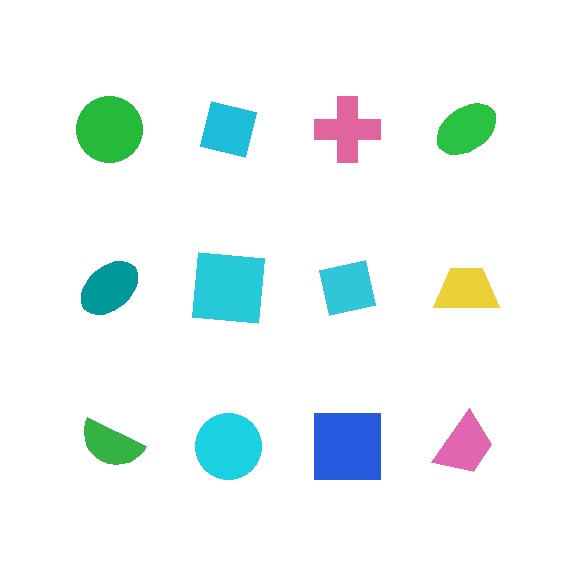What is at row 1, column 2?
A cyan square.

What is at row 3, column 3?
A blue square.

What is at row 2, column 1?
A teal ellipse.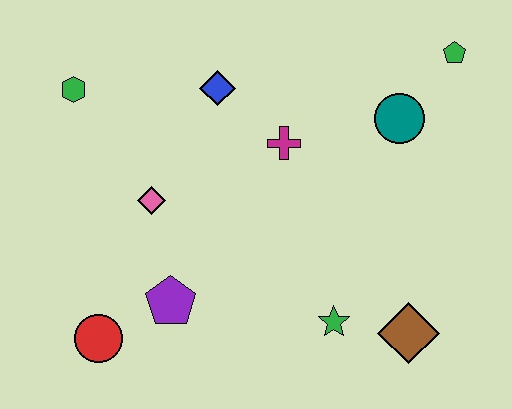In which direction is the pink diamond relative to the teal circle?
The pink diamond is to the left of the teal circle.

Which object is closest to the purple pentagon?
The red circle is closest to the purple pentagon.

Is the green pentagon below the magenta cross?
No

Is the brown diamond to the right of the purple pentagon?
Yes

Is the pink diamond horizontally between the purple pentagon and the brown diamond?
No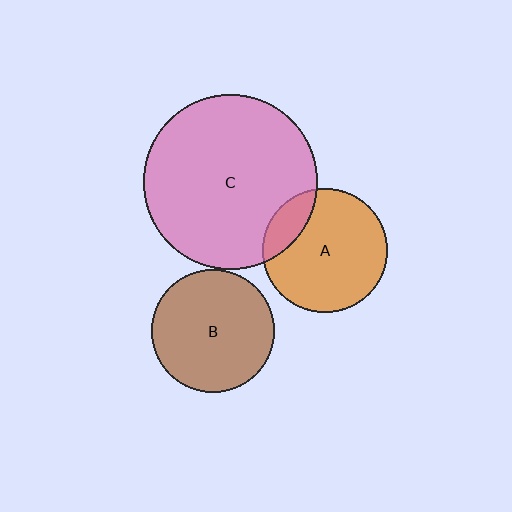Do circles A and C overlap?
Yes.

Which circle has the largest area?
Circle C (pink).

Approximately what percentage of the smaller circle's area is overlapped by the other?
Approximately 15%.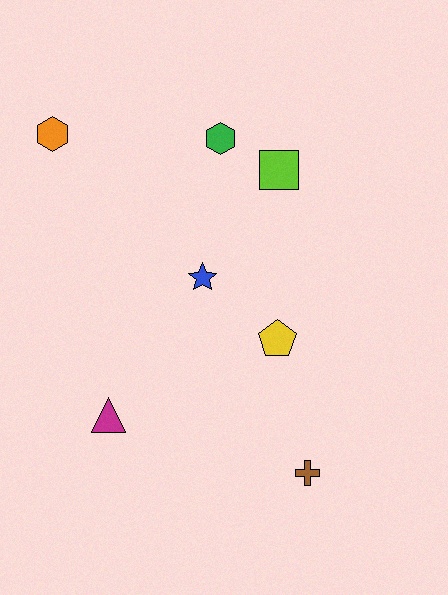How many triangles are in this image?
There is 1 triangle.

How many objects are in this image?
There are 7 objects.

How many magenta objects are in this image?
There is 1 magenta object.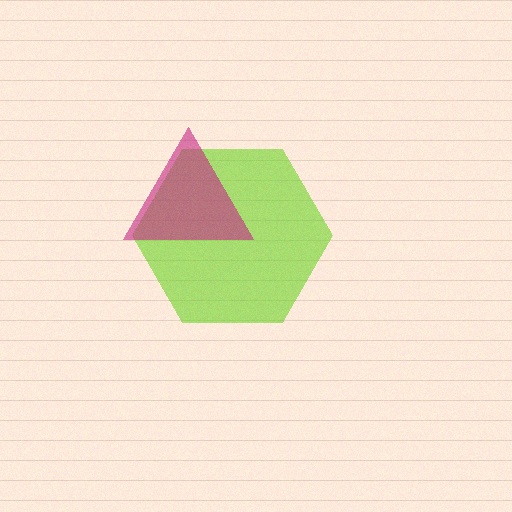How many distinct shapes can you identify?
There are 2 distinct shapes: a lime hexagon, a magenta triangle.